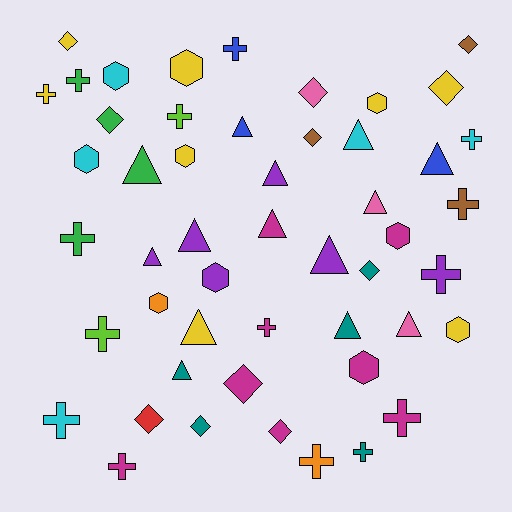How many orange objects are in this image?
There are 2 orange objects.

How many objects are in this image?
There are 50 objects.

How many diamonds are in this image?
There are 11 diamonds.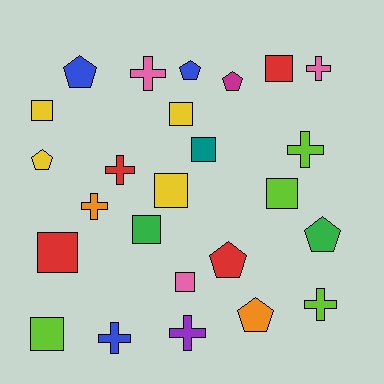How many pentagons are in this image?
There are 7 pentagons.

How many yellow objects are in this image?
There are 4 yellow objects.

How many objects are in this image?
There are 25 objects.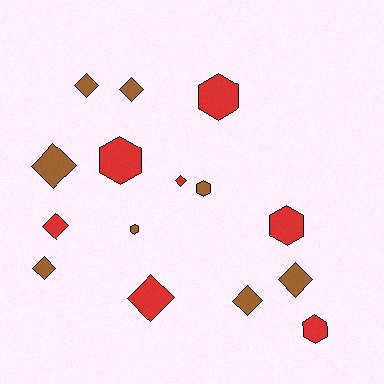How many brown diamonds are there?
There are 6 brown diamonds.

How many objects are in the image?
There are 15 objects.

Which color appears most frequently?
Brown, with 8 objects.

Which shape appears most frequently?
Diamond, with 9 objects.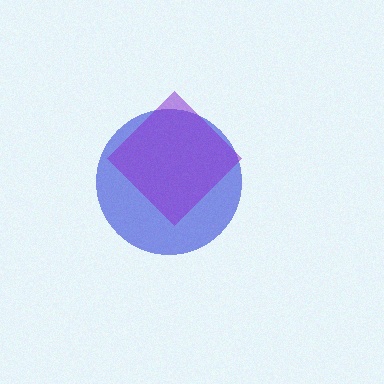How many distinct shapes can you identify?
There are 2 distinct shapes: a blue circle, a purple diamond.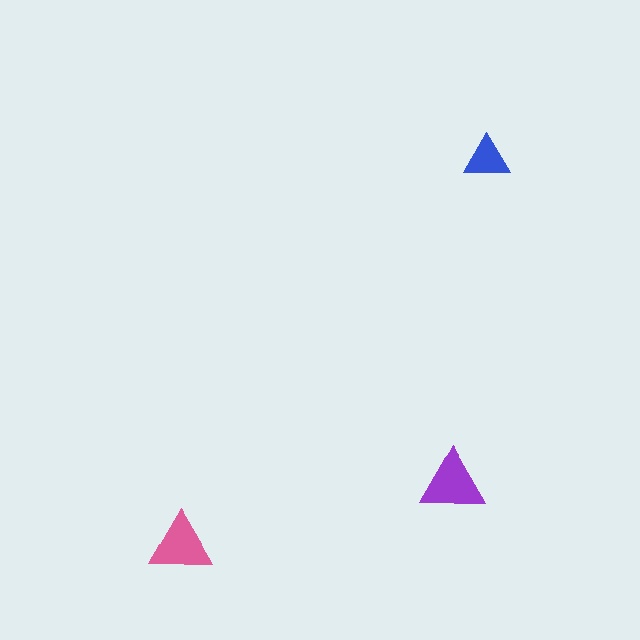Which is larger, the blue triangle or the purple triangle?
The purple one.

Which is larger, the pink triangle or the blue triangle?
The pink one.